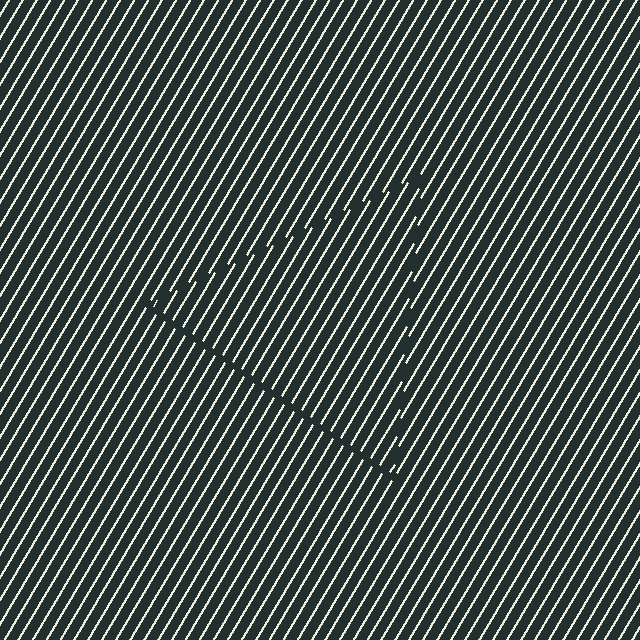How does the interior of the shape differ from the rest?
The interior of the shape contains the same grating, shifted by half a period — the contour is defined by the phase discontinuity where line-ends from the inner and outer gratings abut.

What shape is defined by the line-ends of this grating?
An illusory triangle. The interior of the shape contains the same grating, shifted by half a period — the contour is defined by the phase discontinuity where line-ends from the inner and outer gratings abut.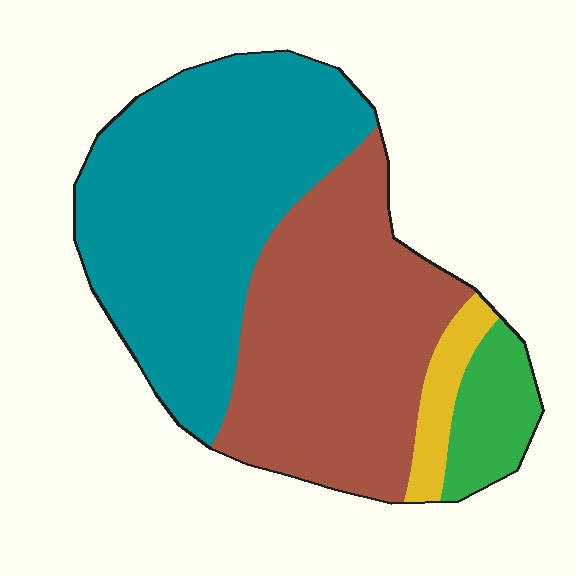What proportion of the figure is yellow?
Yellow covers around 5% of the figure.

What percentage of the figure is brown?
Brown covers about 40% of the figure.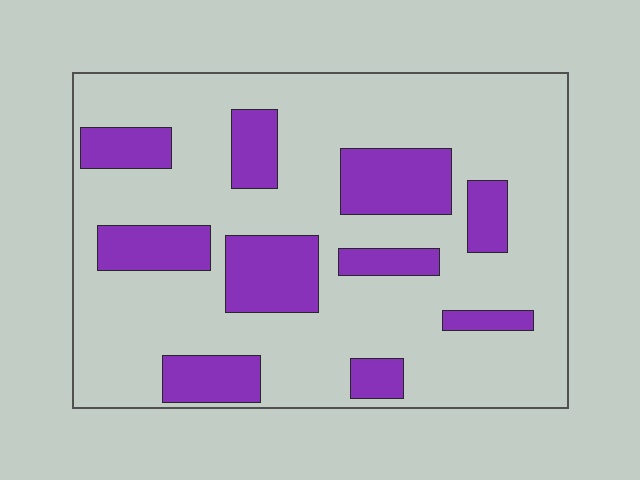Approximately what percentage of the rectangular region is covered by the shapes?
Approximately 25%.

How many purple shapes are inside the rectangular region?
10.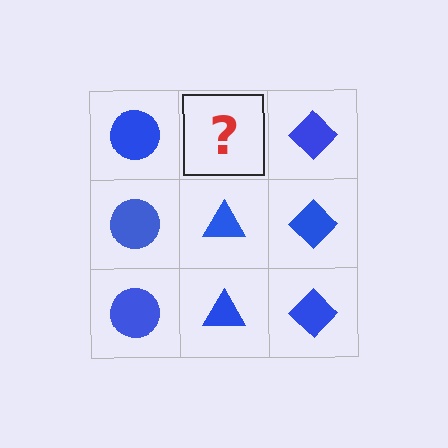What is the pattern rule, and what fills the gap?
The rule is that each column has a consistent shape. The gap should be filled with a blue triangle.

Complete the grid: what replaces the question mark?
The question mark should be replaced with a blue triangle.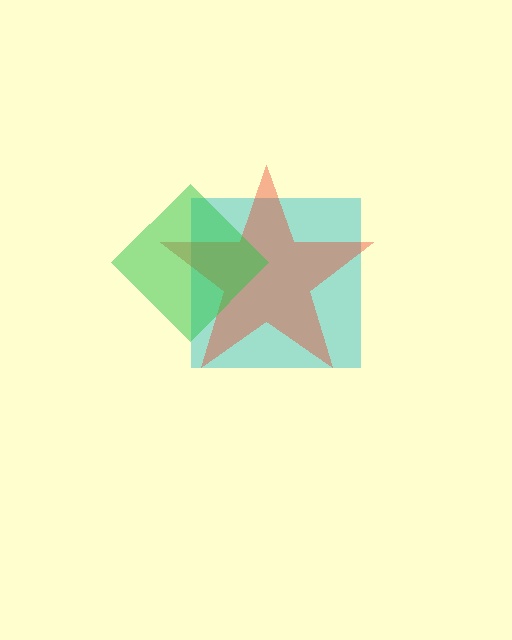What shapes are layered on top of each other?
The layered shapes are: a cyan square, a red star, a green diamond.